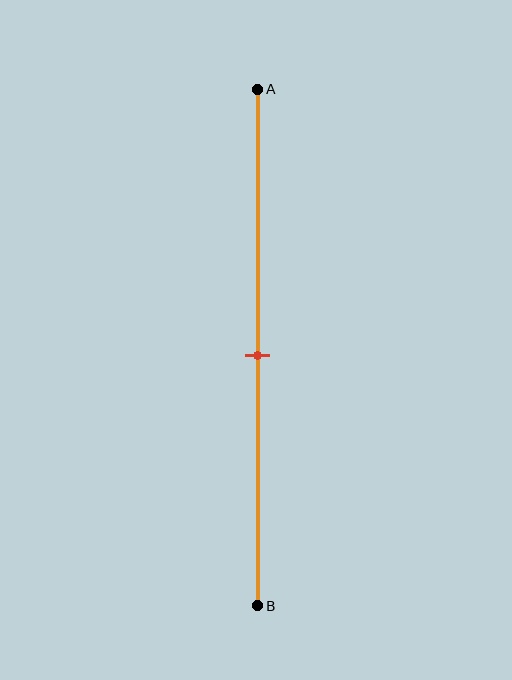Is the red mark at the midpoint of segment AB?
Yes, the mark is approximately at the midpoint.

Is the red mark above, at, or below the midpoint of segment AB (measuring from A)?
The red mark is approximately at the midpoint of segment AB.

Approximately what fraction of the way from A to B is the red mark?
The red mark is approximately 50% of the way from A to B.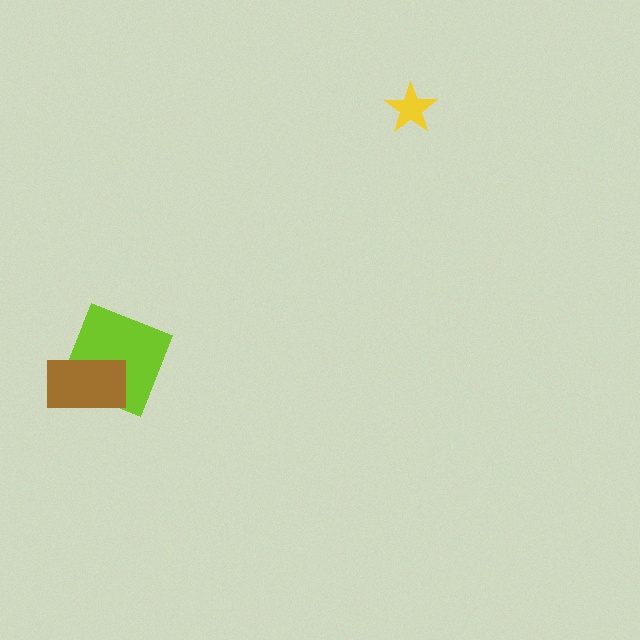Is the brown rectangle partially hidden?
No, no other shape covers it.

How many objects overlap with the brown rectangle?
1 object overlaps with the brown rectangle.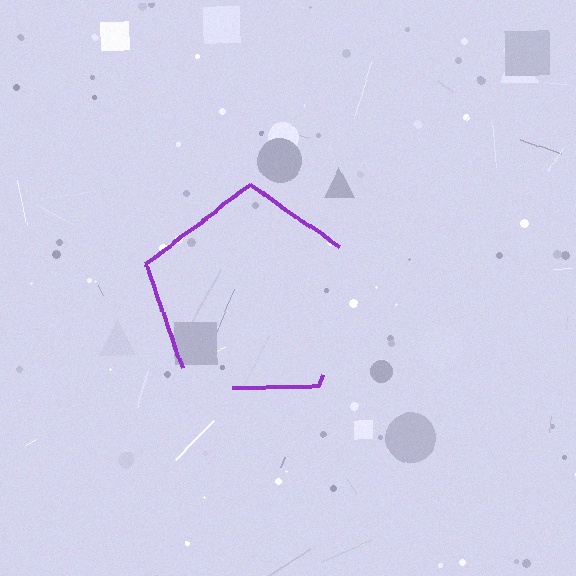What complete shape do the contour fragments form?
The contour fragments form a pentagon.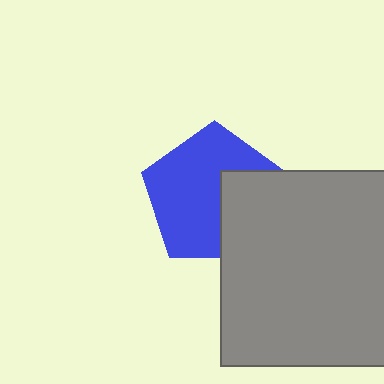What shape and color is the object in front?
The object in front is a gray square.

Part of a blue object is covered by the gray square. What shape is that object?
It is a pentagon.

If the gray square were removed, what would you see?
You would see the complete blue pentagon.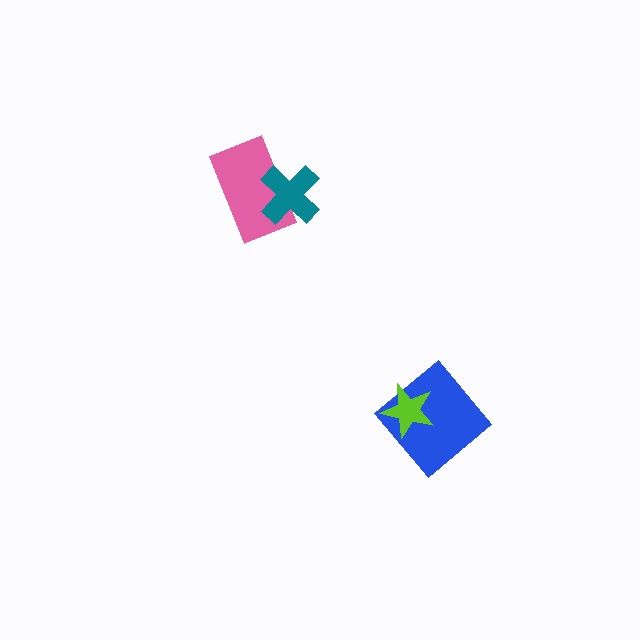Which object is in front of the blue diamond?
The lime star is in front of the blue diamond.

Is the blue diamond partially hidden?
Yes, it is partially covered by another shape.